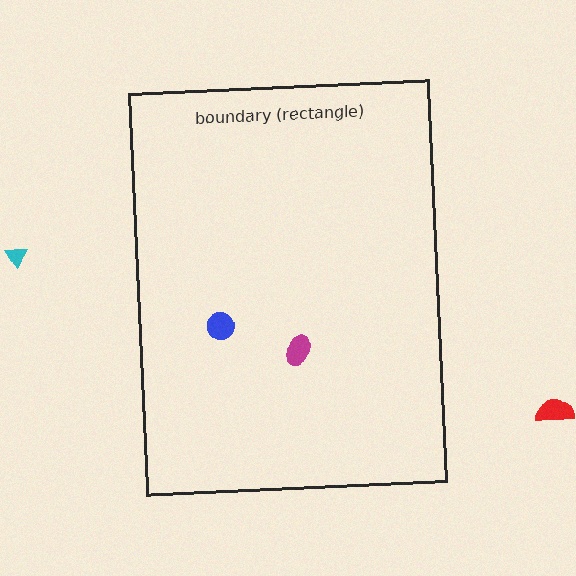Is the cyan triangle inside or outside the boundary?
Outside.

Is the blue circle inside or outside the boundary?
Inside.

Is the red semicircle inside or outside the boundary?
Outside.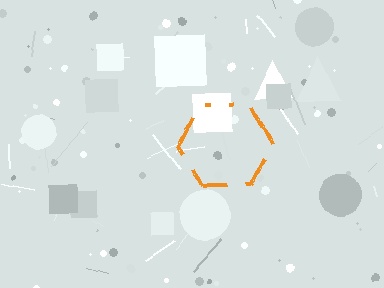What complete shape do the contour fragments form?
The contour fragments form a hexagon.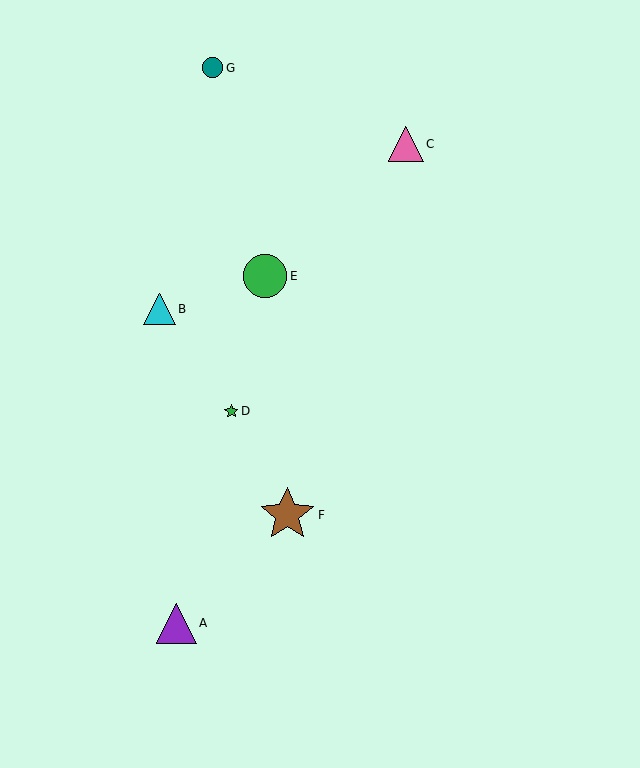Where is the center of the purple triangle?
The center of the purple triangle is at (176, 623).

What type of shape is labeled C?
Shape C is a pink triangle.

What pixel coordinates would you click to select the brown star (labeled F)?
Click at (287, 515) to select the brown star F.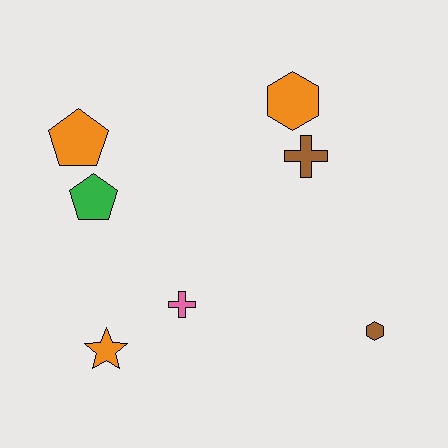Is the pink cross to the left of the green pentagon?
No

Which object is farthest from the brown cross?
The orange star is farthest from the brown cross.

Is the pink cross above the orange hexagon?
No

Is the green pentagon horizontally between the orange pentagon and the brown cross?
Yes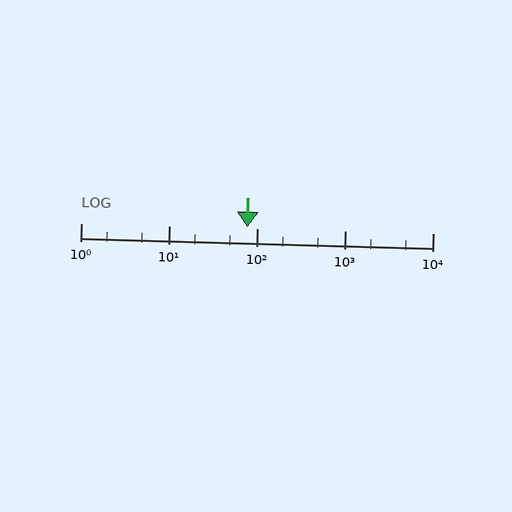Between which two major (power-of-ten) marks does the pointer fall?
The pointer is between 10 and 100.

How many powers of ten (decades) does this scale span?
The scale spans 4 decades, from 1 to 10000.